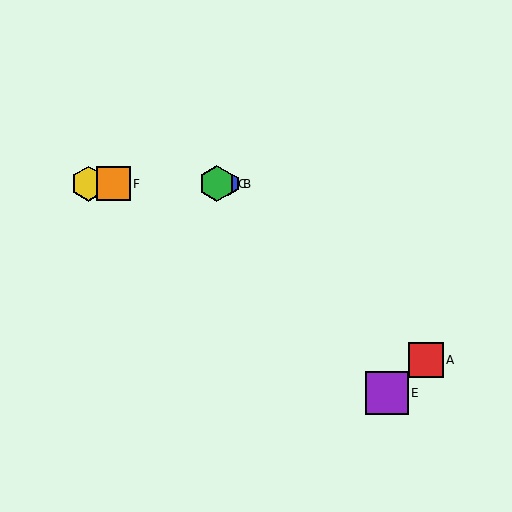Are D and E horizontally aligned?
No, D is at y≈184 and E is at y≈393.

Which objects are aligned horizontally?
Objects B, C, D, F are aligned horizontally.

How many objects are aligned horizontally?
4 objects (B, C, D, F) are aligned horizontally.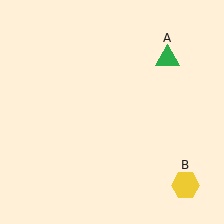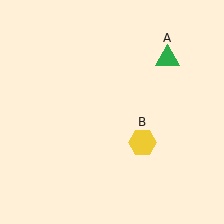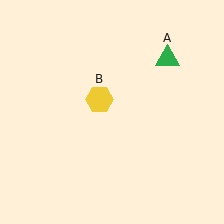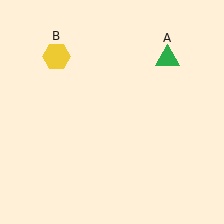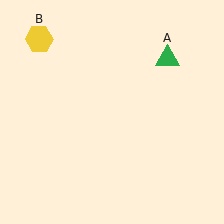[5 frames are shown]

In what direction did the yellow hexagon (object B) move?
The yellow hexagon (object B) moved up and to the left.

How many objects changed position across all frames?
1 object changed position: yellow hexagon (object B).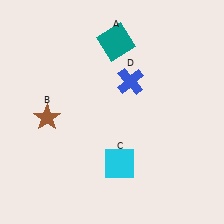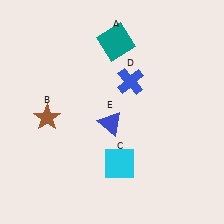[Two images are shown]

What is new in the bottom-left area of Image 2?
A blue triangle (E) was added in the bottom-left area of Image 2.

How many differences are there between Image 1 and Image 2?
There is 1 difference between the two images.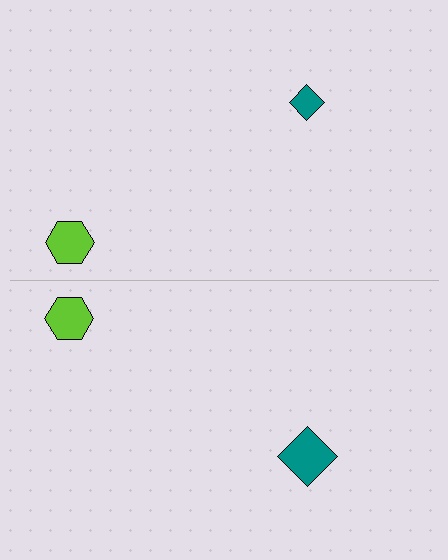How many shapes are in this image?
There are 4 shapes in this image.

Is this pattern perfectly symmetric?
No, the pattern is not perfectly symmetric. The teal diamond on the bottom side has a different size than its mirror counterpart.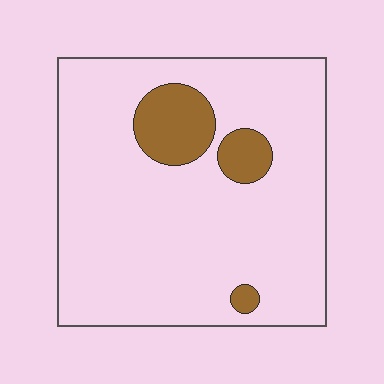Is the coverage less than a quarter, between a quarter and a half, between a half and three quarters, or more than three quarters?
Less than a quarter.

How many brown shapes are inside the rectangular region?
3.